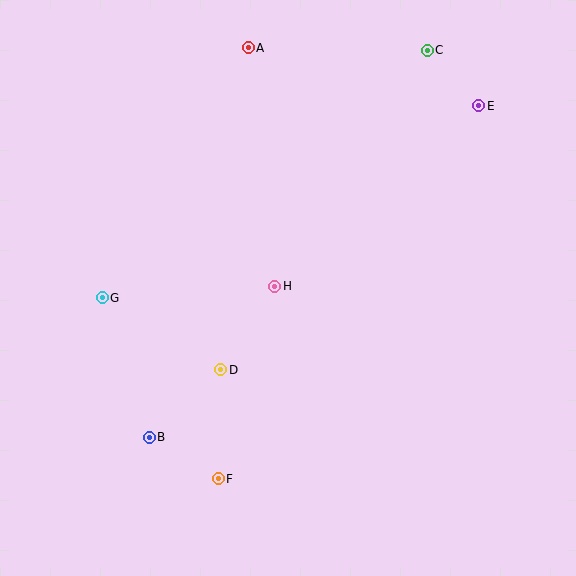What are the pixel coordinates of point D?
Point D is at (221, 370).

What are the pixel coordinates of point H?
Point H is at (275, 286).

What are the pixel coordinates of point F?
Point F is at (218, 479).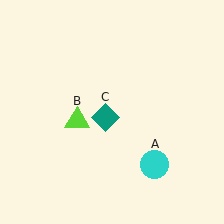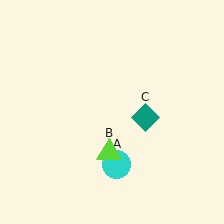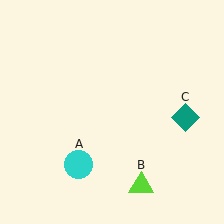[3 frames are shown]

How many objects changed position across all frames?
3 objects changed position: cyan circle (object A), lime triangle (object B), teal diamond (object C).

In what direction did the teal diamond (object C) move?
The teal diamond (object C) moved right.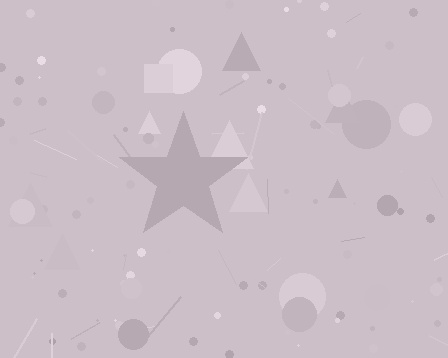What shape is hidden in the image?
A star is hidden in the image.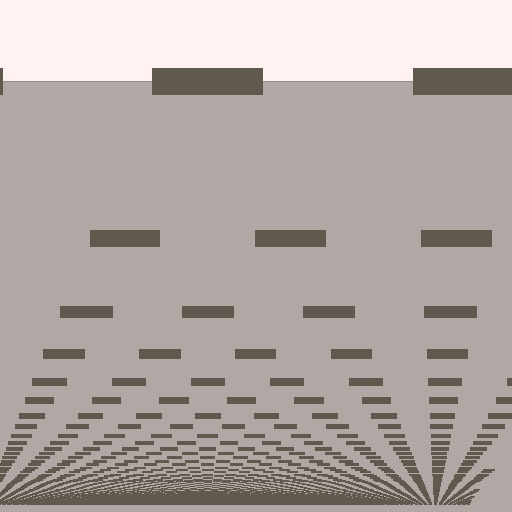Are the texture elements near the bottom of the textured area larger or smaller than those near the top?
Smaller. The gradient is inverted — elements near the bottom are smaller and denser.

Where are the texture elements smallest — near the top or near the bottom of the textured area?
Near the bottom.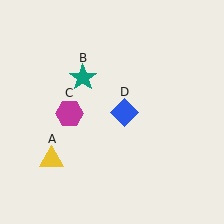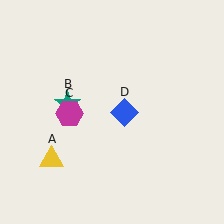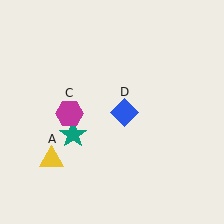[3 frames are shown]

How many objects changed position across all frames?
1 object changed position: teal star (object B).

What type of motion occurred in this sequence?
The teal star (object B) rotated counterclockwise around the center of the scene.